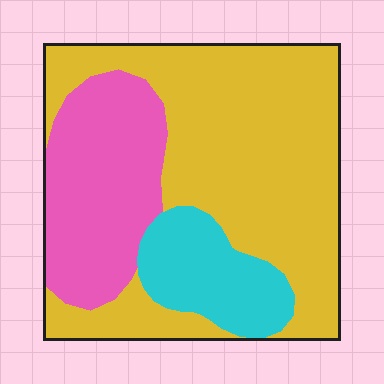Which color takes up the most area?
Yellow, at roughly 60%.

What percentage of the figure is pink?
Pink covers about 25% of the figure.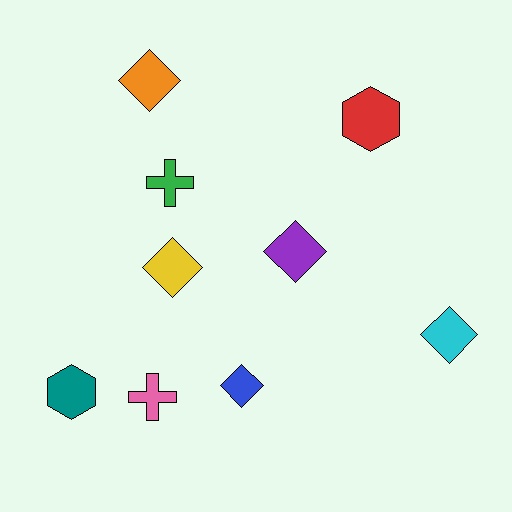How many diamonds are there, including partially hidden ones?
There are 5 diamonds.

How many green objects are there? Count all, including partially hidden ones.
There is 1 green object.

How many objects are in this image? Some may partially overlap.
There are 9 objects.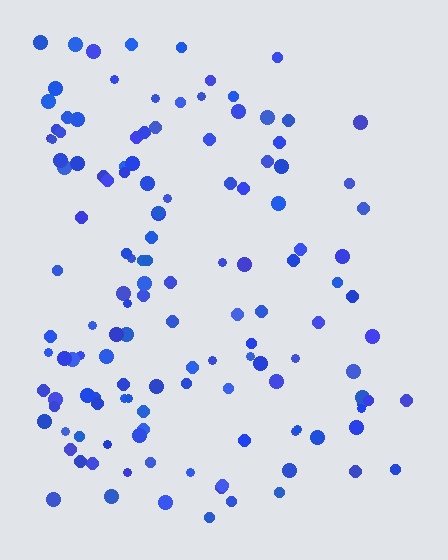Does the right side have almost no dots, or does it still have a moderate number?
Still a moderate number, just noticeably fewer than the left.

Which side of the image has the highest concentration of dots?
The left.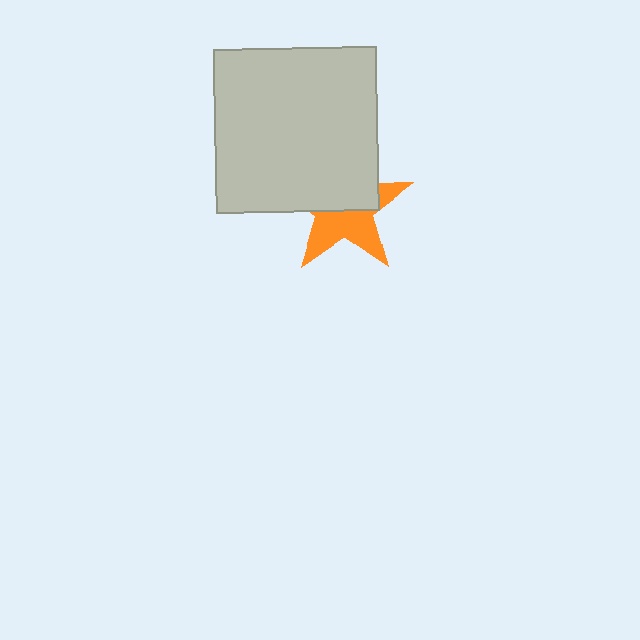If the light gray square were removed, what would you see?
You would see the complete orange star.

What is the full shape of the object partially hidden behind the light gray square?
The partially hidden object is an orange star.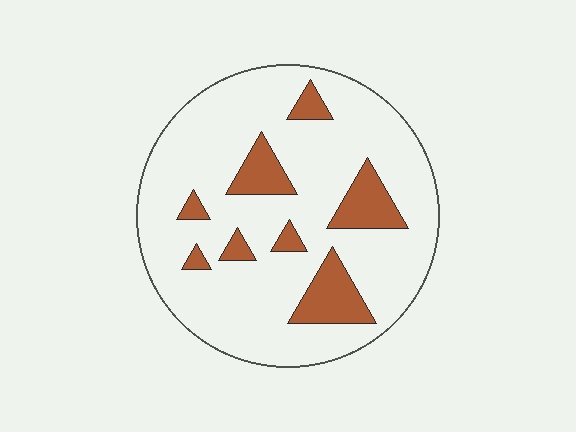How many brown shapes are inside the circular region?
8.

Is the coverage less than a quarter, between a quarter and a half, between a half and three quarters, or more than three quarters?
Less than a quarter.